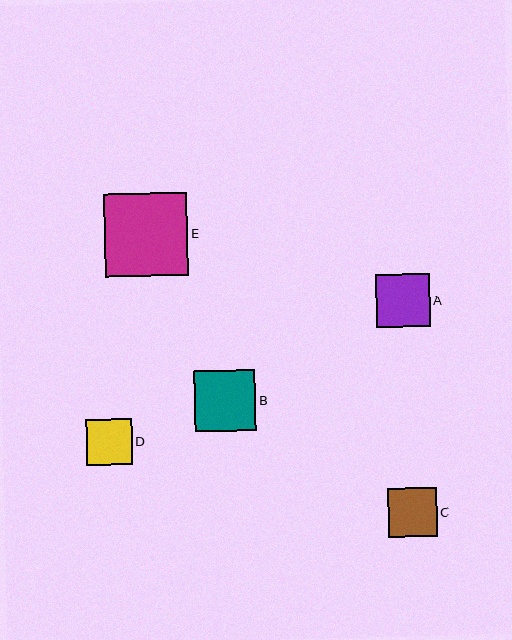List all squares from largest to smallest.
From largest to smallest: E, B, A, C, D.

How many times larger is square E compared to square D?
Square E is approximately 1.8 times the size of square D.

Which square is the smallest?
Square D is the smallest with a size of approximately 46 pixels.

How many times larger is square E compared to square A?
Square E is approximately 1.6 times the size of square A.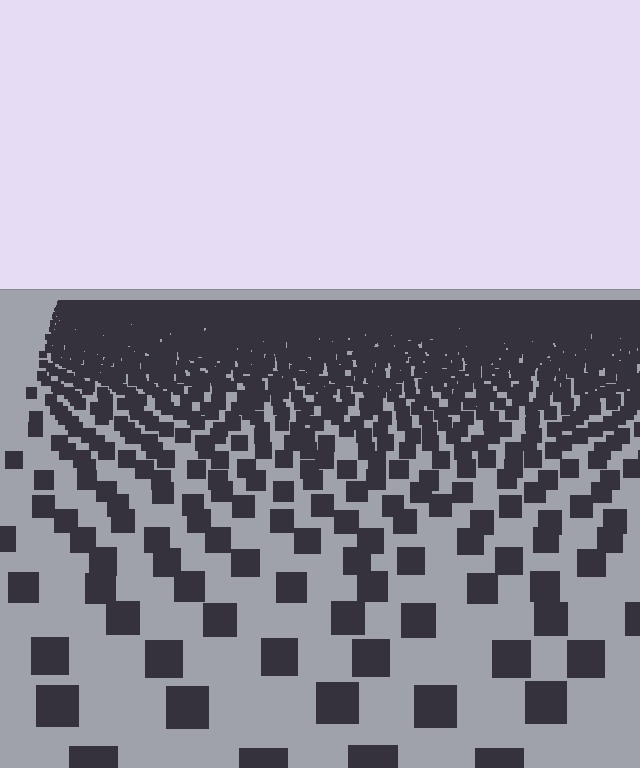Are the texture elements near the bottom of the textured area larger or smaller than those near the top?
Larger. Near the bottom, elements are closer to the viewer and appear at a bigger on-screen size.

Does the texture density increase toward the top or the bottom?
Density increases toward the top.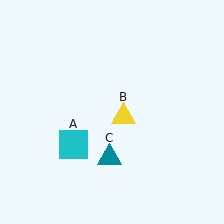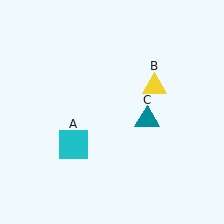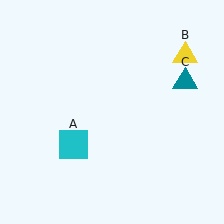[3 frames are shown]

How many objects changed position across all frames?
2 objects changed position: yellow triangle (object B), teal triangle (object C).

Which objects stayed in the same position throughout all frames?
Cyan square (object A) remained stationary.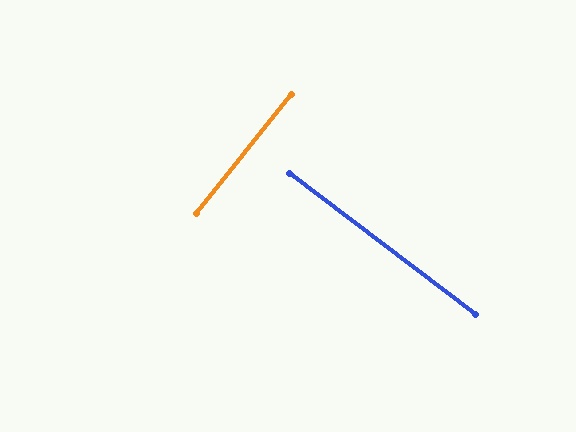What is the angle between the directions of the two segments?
Approximately 88 degrees.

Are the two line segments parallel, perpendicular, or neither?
Perpendicular — they meet at approximately 88°.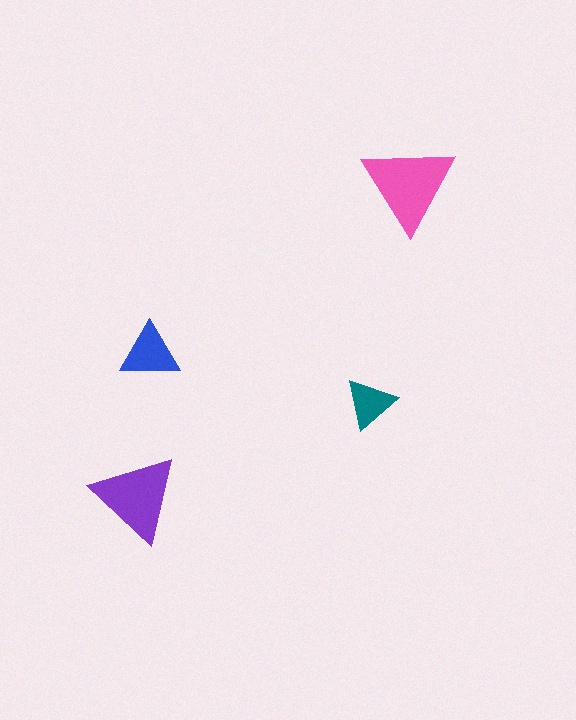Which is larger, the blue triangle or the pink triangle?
The pink one.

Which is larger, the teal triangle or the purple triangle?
The purple one.